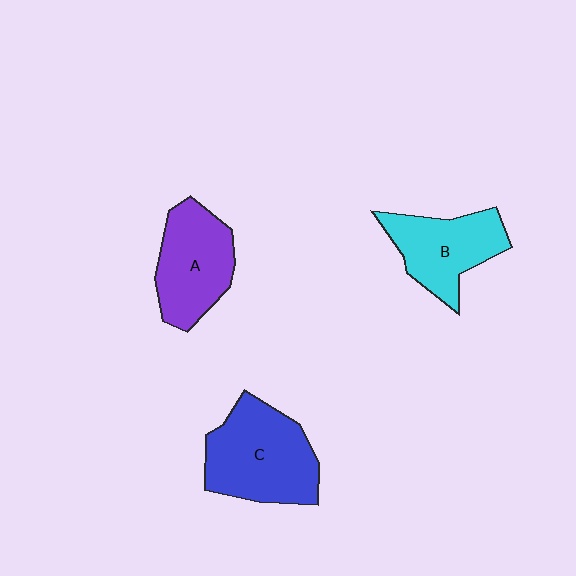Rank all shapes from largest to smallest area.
From largest to smallest: C (blue), A (purple), B (cyan).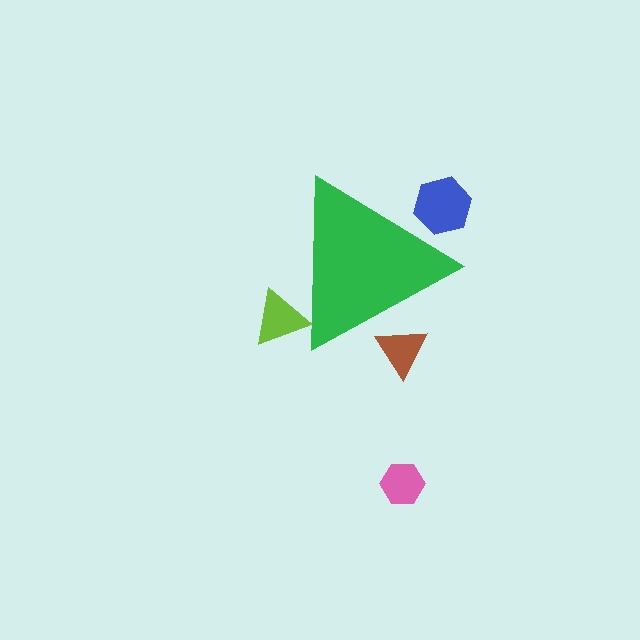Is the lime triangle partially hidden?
Yes, the lime triangle is partially hidden behind the green triangle.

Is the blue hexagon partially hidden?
Yes, the blue hexagon is partially hidden behind the green triangle.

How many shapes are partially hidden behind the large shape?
3 shapes are partially hidden.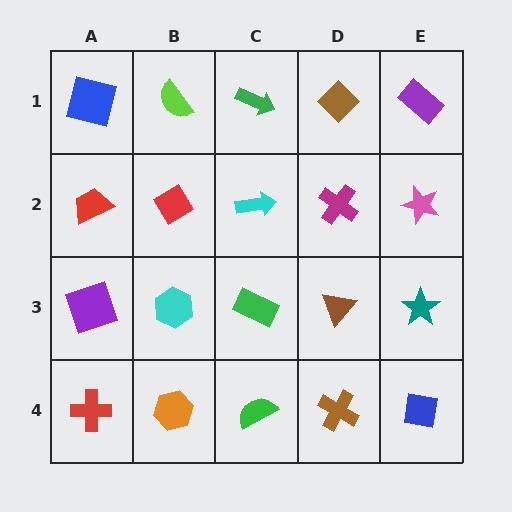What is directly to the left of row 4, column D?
A green semicircle.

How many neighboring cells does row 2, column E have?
3.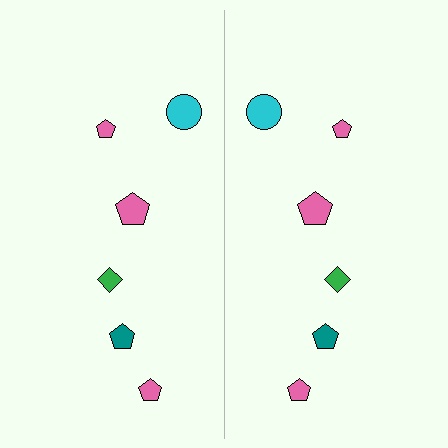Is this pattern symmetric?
Yes, this pattern has bilateral (reflection) symmetry.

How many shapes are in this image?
There are 12 shapes in this image.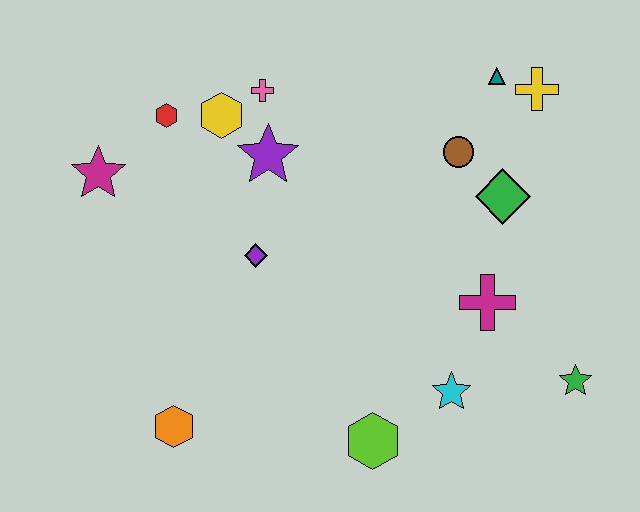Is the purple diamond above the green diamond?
No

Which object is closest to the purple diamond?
The purple star is closest to the purple diamond.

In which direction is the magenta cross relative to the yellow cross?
The magenta cross is below the yellow cross.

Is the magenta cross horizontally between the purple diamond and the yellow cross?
Yes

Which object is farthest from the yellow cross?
The orange hexagon is farthest from the yellow cross.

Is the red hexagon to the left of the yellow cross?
Yes